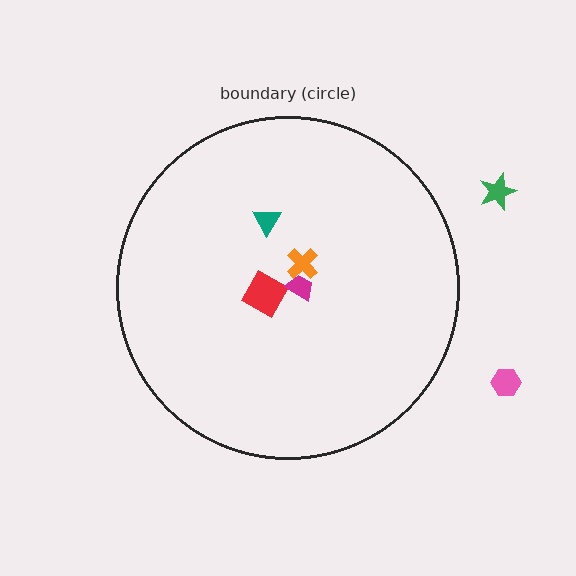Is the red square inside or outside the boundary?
Inside.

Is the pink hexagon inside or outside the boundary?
Outside.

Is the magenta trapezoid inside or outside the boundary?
Inside.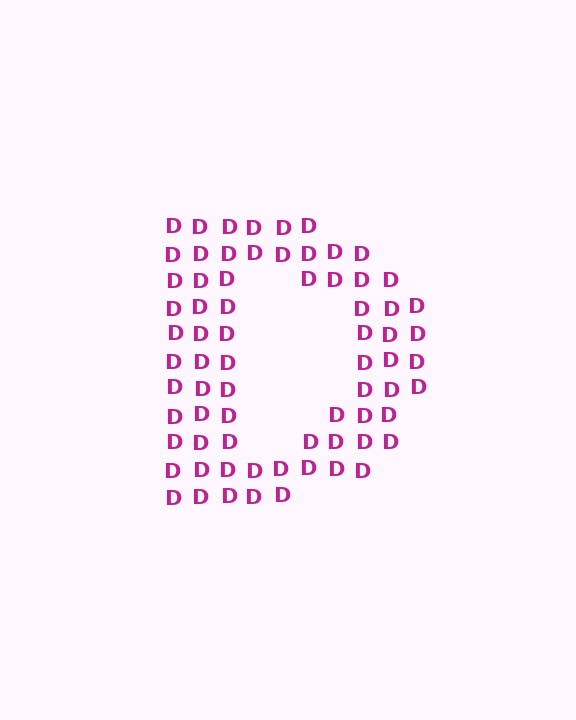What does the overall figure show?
The overall figure shows the letter D.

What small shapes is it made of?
It is made of small letter D's.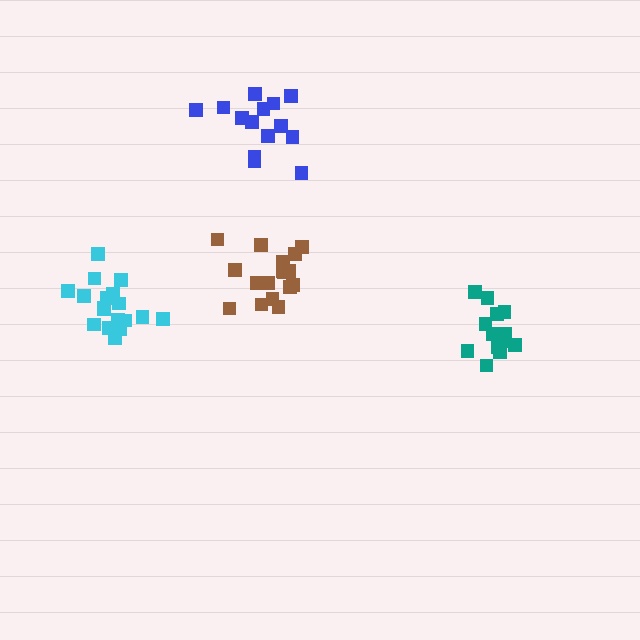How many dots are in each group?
Group 1: 13 dots, Group 2: 18 dots, Group 3: 18 dots, Group 4: 14 dots (63 total).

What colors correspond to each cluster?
The clusters are colored: teal, cyan, brown, blue.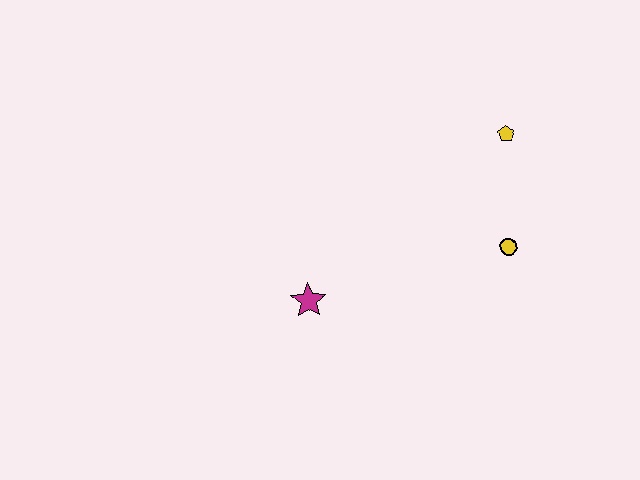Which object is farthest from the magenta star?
The yellow pentagon is farthest from the magenta star.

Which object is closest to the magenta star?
The yellow circle is closest to the magenta star.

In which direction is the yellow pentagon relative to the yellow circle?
The yellow pentagon is above the yellow circle.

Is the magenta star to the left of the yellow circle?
Yes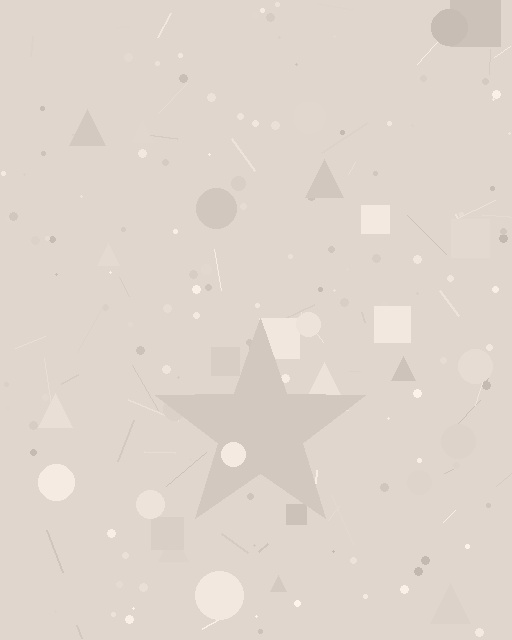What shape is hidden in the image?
A star is hidden in the image.